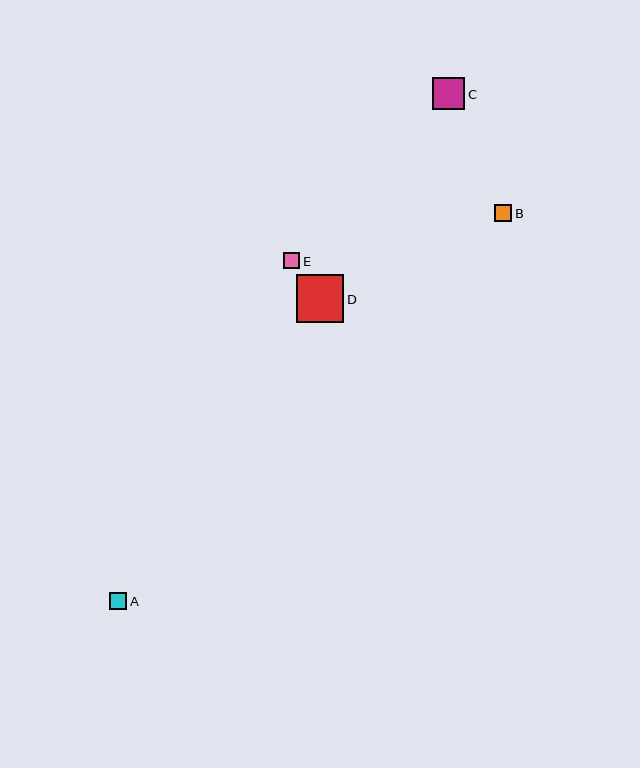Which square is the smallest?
Square E is the smallest with a size of approximately 16 pixels.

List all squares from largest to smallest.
From largest to smallest: D, C, A, B, E.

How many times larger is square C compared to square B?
Square C is approximately 1.9 times the size of square B.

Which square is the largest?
Square D is the largest with a size of approximately 48 pixels.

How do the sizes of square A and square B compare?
Square A and square B are approximately the same size.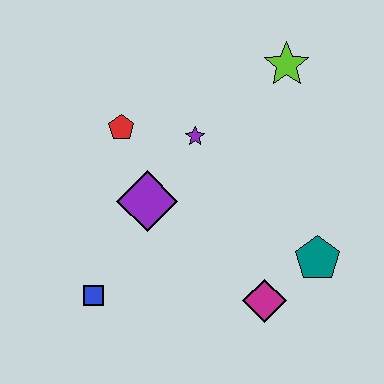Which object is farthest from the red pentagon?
The teal pentagon is farthest from the red pentagon.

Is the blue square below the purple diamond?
Yes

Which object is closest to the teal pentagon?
The magenta diamond is closest to the teal pentagon.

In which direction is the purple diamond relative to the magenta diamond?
The purple diamond is to the left of the magenta diamond.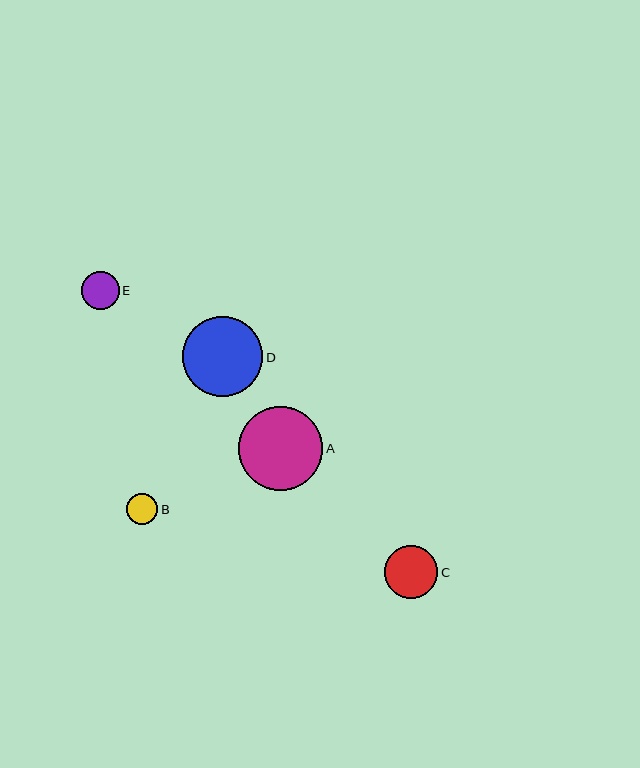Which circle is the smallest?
Circle B is the smallest with a size of approximately 31 pixels.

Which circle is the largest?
Circle A is the largest with a size of approximately 84 pixels.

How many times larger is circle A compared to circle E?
Circle A is approximately 2.2 times the size of circle E.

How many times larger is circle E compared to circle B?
Circle E is approximately 1.2 times the size of circle B.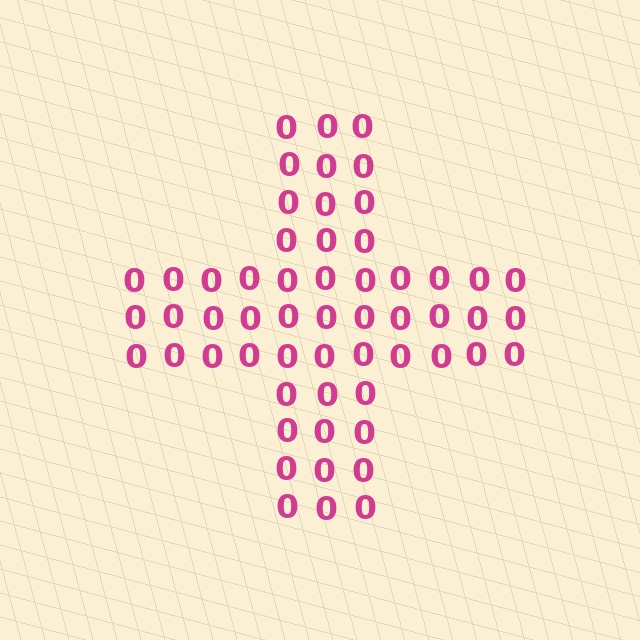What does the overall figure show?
The overall figure shows a cross.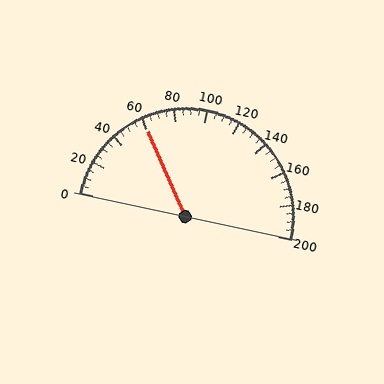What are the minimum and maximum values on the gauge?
The gauge ranges from 0 to 200.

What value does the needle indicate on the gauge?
The needle indicates approximately 60.